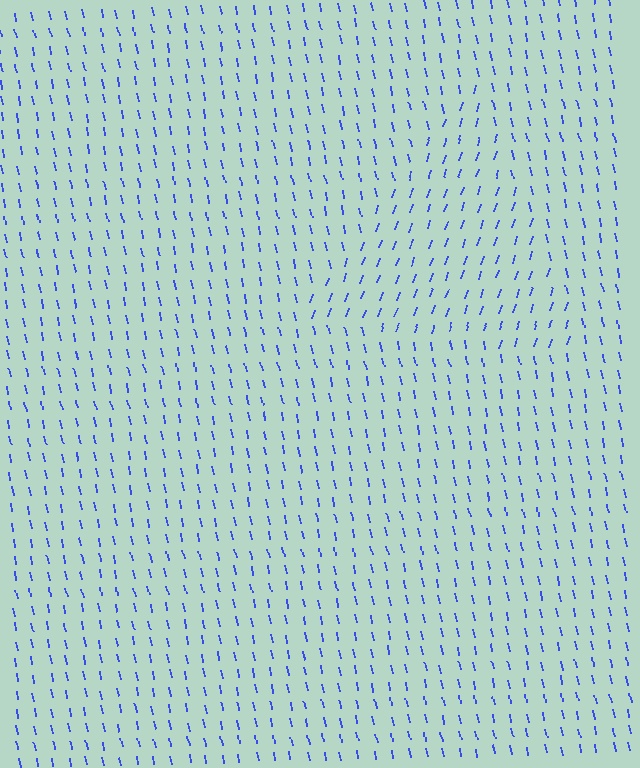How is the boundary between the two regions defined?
The boundary is defined purely by a change in line orientation (approximately 31 degrees difference). All lines are the same color and thickness.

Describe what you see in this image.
The image is filled with small blue line segments. A triangle region in the image has lines oriented differently from the surrounding lines, creating a visible texture boundary.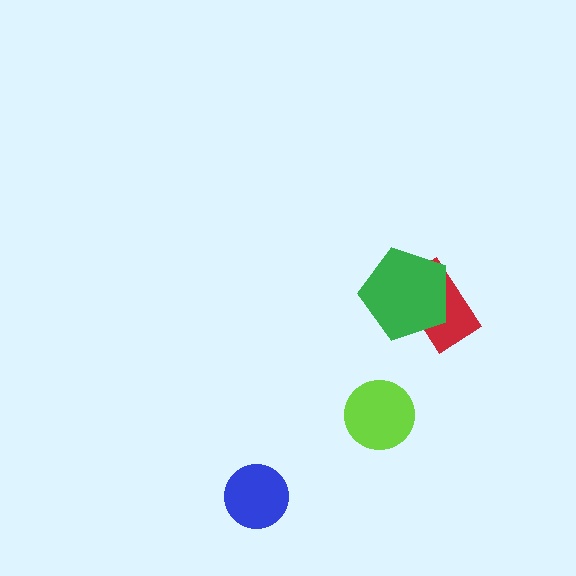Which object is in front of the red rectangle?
The green pentagon is in front of the red rectangle.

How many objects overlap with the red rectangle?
1 object overlaps with the red rectangle.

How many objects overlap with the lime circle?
0 objects overlap with the lime circle.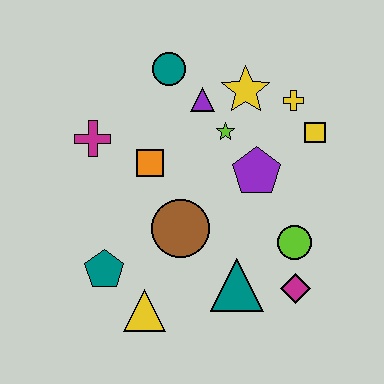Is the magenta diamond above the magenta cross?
No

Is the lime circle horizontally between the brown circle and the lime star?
No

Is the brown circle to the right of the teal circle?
Yes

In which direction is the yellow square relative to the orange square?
The yellow square is to the right of the orange square.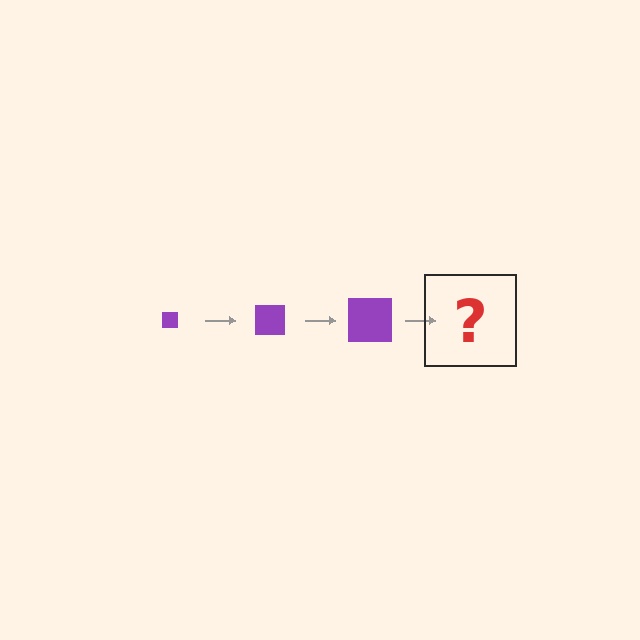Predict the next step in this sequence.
The next step is a purple square, larger than the previous one.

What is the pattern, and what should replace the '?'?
The pattern is that the square gets progressively larger each step. The '?' should be a purple square, larger than the previous one.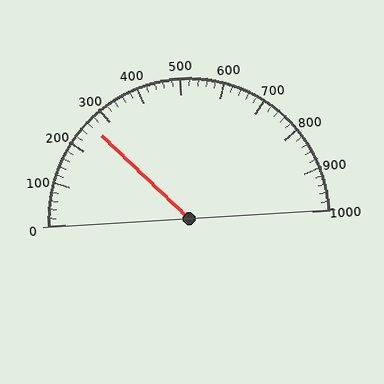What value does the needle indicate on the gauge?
The needle indicates approximately 260.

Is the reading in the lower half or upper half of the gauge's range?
The reading is in the lower half of the range (0 to 1000).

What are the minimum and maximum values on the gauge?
The gauge ranges from 0 to 1000.